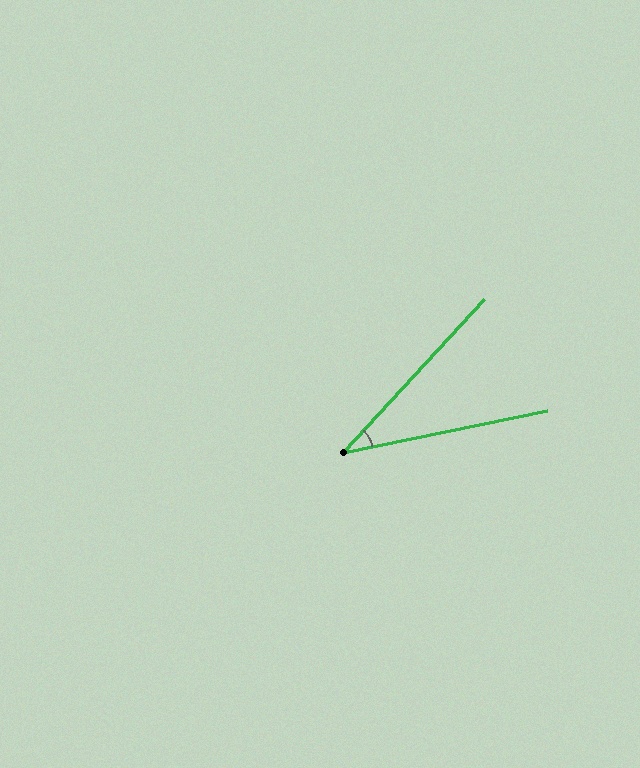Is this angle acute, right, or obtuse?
It is acute.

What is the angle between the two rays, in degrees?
Approximately 36 degrees.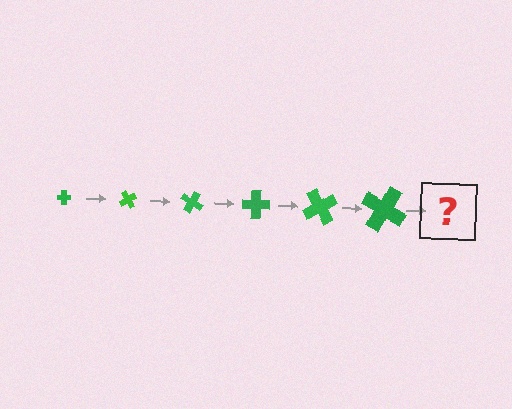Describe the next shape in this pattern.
It should be a cross, larger than the previous one and rotated 360 degrees from the start.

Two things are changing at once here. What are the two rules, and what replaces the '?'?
The two rules are that the cross grows larger each step and it rotates 60 degrees each step. The '?' should be a cross, larger than the previous one and rotated 360 degrees from the start.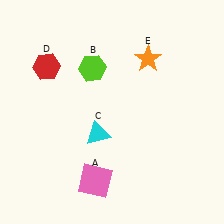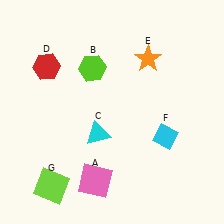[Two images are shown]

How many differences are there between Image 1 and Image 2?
There are 2 differences between the two images.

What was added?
A cyan diamond (F), a lime square (G) were added in Image 2.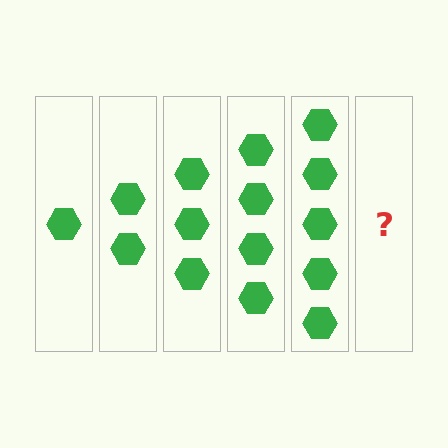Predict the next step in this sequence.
The next step is 6 hexagons.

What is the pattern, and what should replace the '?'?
The pattern is that each step adds one more hexagon. The '?' should be 6 hexagons.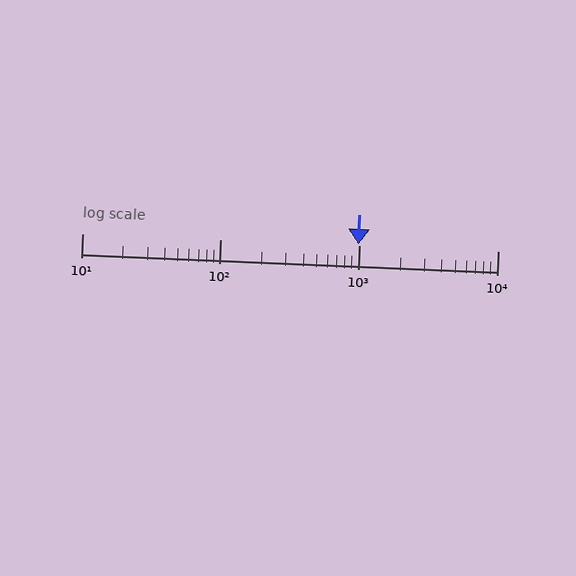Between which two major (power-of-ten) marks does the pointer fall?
The pointer is between 100 and 1000.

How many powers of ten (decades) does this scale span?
The scale spans 3 decades, from 10 to 10000.